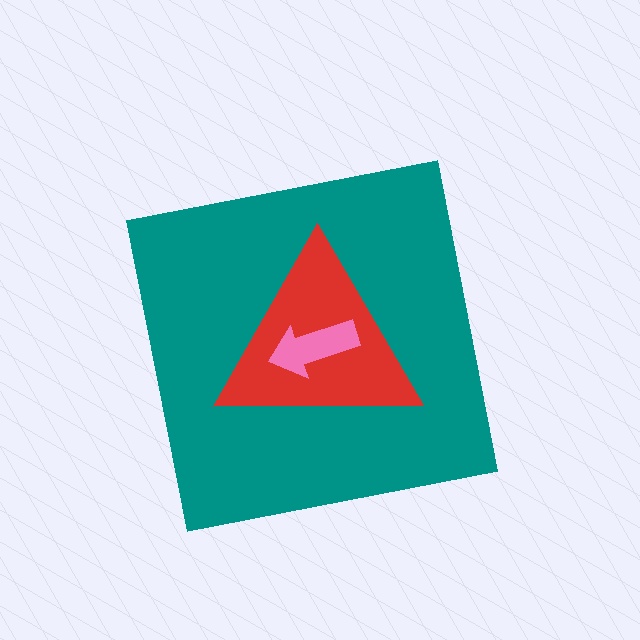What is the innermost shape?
The pink arrow.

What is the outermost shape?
The teal square.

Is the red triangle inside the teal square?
Yes.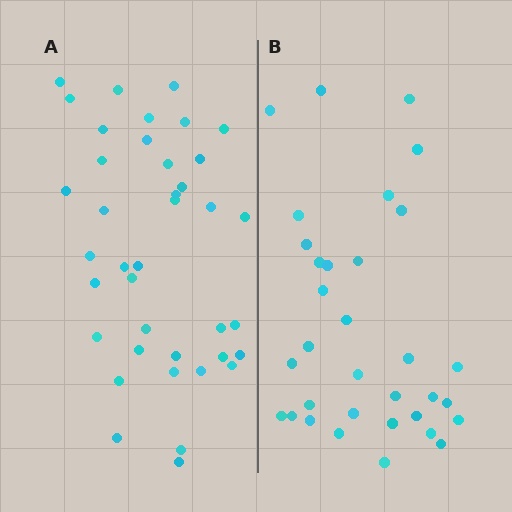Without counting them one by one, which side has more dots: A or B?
Region A (the left region) has more dots.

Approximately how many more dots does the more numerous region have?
Region A has about 6 more dots than region B.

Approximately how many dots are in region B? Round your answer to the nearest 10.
About 30 dots. (The exact count is 33, which rounds to 30.)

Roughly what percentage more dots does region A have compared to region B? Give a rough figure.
About 20% more.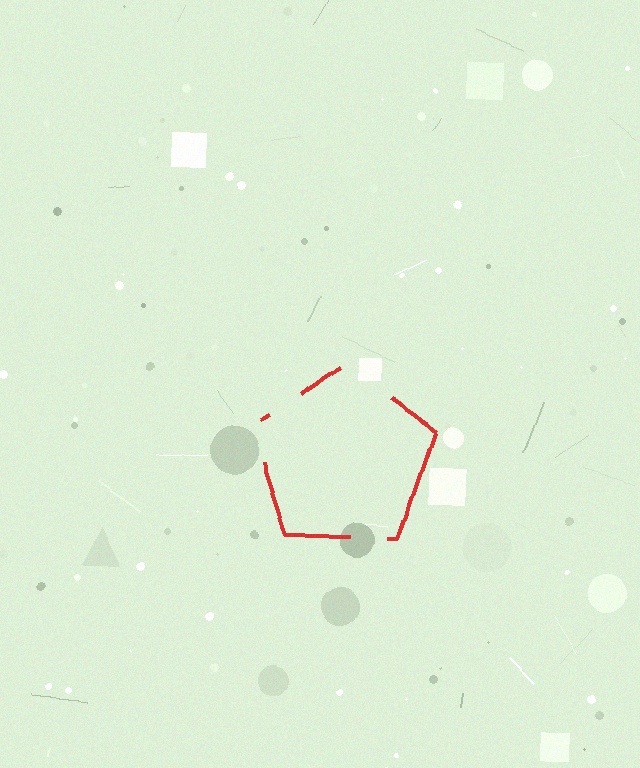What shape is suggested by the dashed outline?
The dashed outline suggests a pentagon.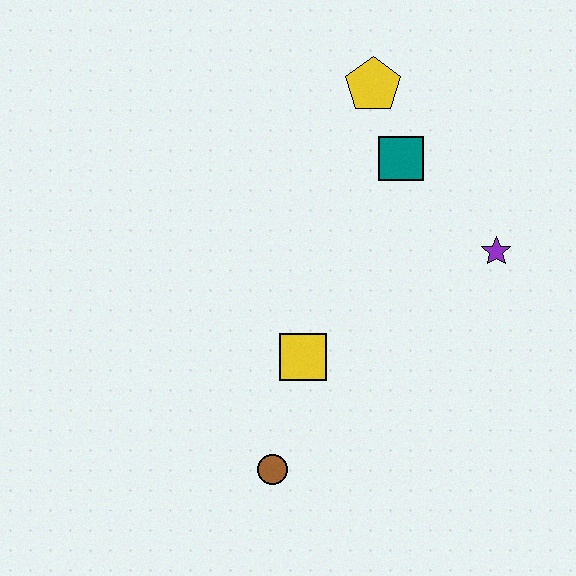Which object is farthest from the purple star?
The brown circle is farthest from the purple star.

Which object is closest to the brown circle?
The yellow square is closest to the brown circle.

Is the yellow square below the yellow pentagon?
Yes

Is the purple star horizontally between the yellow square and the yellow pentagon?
No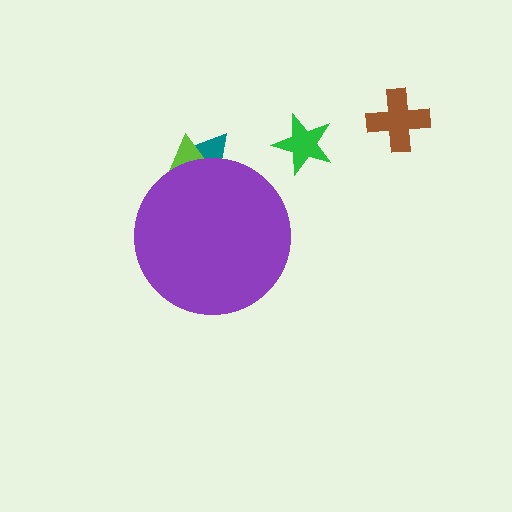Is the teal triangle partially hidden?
Yes, the teal triangle is partially hidden behind the purple circle.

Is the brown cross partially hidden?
No, the brown cross is fully visible.